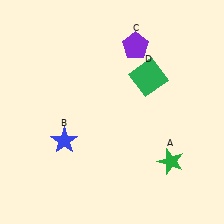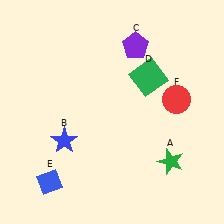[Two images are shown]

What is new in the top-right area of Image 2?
A red circle (F) was added in the top-right area of Image 2.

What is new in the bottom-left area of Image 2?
A blue diamond (E) was added in the bottom-left area of Image 2.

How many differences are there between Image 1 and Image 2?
There are 2 differences between the two images.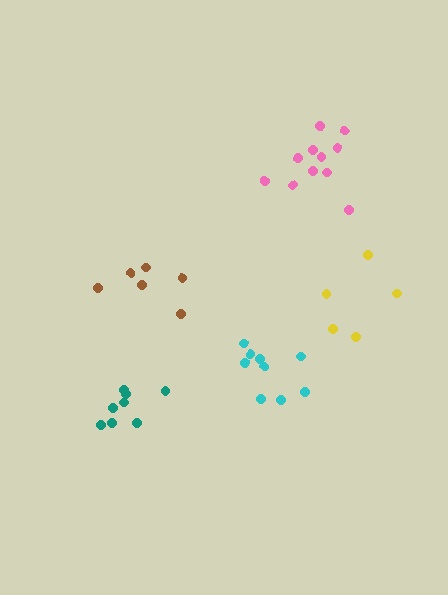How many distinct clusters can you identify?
There are 5 distinct clusters.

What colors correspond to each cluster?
The clusters are colored: pink, cyan, yellow, teal, brown.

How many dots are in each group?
Group 1: 11 dots, Group 2: 9 dots, Group 3: 5 dots, Group 4: 8 dots, Group 5: 6 dots (39 total).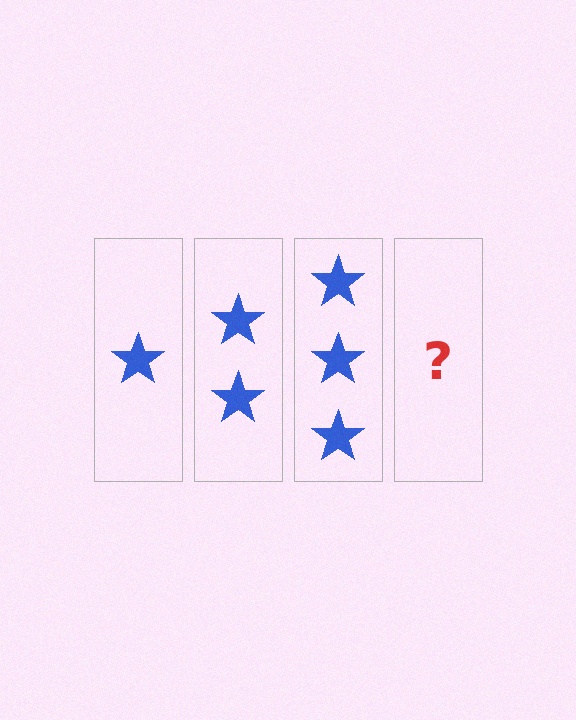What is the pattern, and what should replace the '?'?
The pattern is that each step adds one more star. The '?' should be 4 stars.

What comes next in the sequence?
The next element should be 4 stars.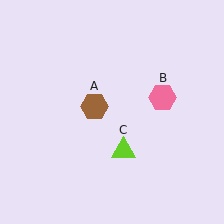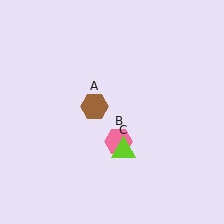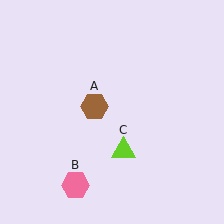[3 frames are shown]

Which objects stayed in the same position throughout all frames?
Brown hexagon (object A) and lime triangle (object C) remained stationary.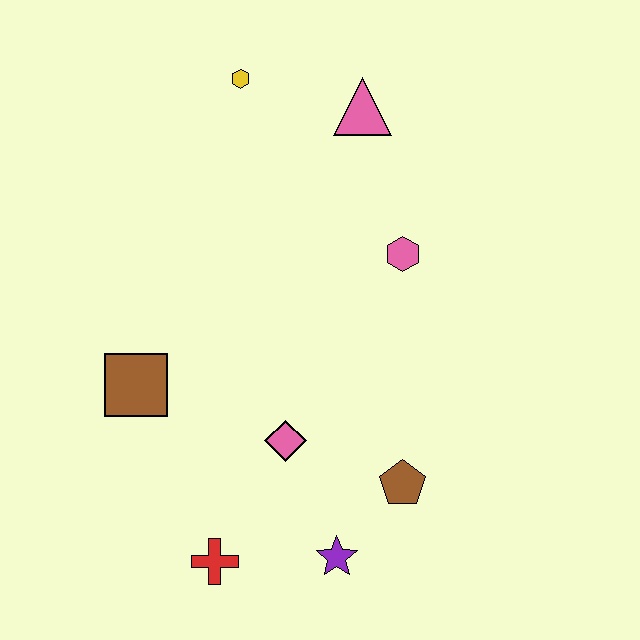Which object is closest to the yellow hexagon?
The pink triangle is closest to the yellow hexagon.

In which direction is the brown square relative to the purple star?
The brown square is to the left of the purple star.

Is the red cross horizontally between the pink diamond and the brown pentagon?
No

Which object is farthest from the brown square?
The pink triangle is farthest from the brown square.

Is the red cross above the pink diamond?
No